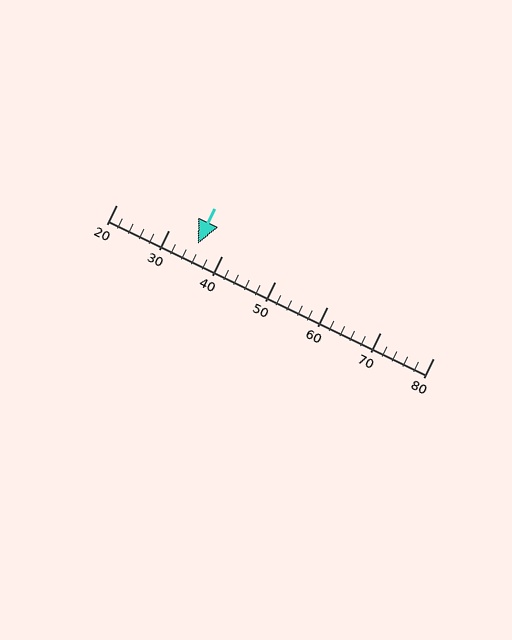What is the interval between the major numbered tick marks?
The major tick marks are spaced 10 units apart.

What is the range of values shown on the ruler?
The ruler shows values from 20 to 80.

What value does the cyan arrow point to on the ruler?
The cyan arrow points to approximately 36.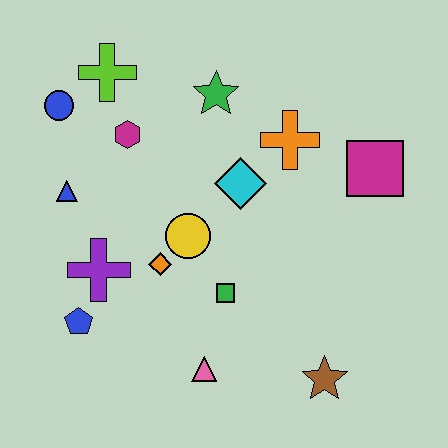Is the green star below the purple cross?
No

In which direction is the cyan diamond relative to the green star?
The cyan diamond is below the green star.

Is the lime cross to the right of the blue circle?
Yes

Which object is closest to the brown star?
The pink triangle is closest to the brown star.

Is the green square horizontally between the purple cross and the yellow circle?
No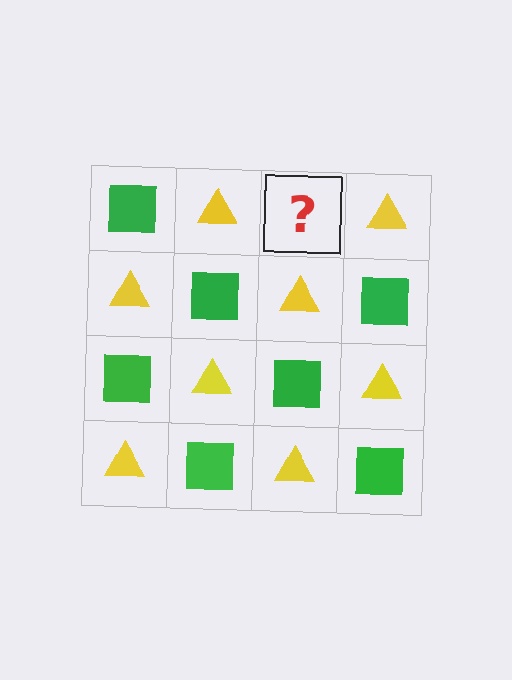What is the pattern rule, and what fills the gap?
The rule is that it alternates green square and yellow triangle in a checkerboard pattern. The gap should be filled with a green square.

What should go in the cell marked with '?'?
The missing cell should contain a green square.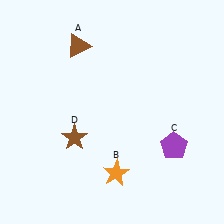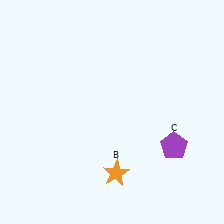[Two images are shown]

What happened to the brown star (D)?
The brown star (D) was removed in Image 2. It was in the bottom-left area of Image 1.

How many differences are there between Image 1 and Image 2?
There are 2 differences between the two images.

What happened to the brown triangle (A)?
The brown triangle (A) was removed in Image 2. It was in the top-left area of Image 1.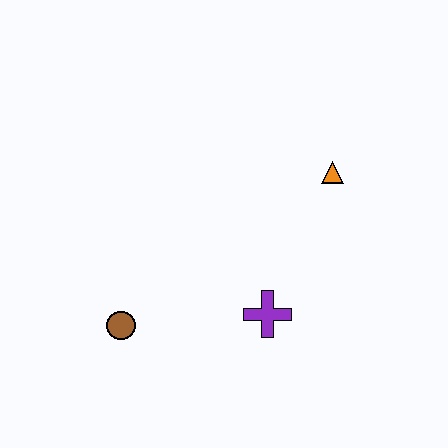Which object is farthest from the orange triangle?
The brown circle is farthest from the orange triangle.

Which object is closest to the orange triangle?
The purple cross is closest to the orange triangle.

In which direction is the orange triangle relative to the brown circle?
The orange triangle is to the right of the brown circle.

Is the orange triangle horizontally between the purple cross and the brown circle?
No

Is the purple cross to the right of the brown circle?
Yes